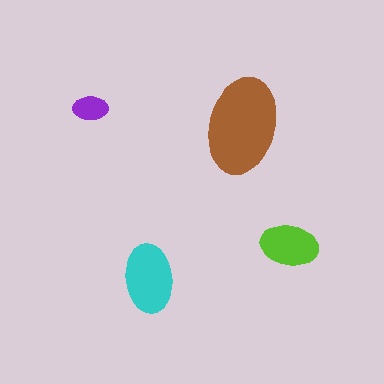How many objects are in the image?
There are 4 objects in the image.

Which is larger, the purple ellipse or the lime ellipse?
The lime one.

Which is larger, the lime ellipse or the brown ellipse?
The brown one.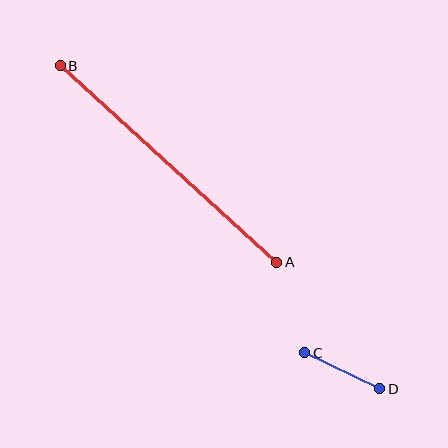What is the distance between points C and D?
The distance is approximately 83 pixels.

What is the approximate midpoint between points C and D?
The midpoint is at approximately (342, 371) pixels.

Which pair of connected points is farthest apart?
Points A and B are farthest apart.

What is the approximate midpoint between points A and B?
The midpoint is at approximately (168, 164) pixels.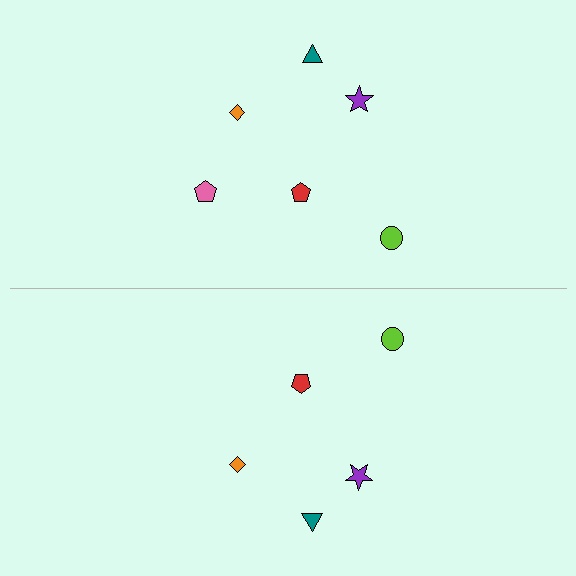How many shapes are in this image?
There are 11 shapes in this image.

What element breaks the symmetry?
A pink pentagon is missing from the bottom side.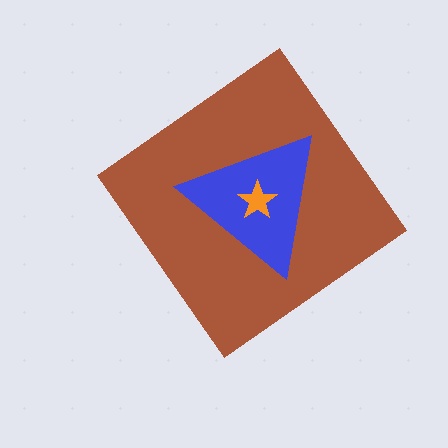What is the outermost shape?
The brown diamond.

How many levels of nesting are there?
3.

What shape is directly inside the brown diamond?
The blue triangle.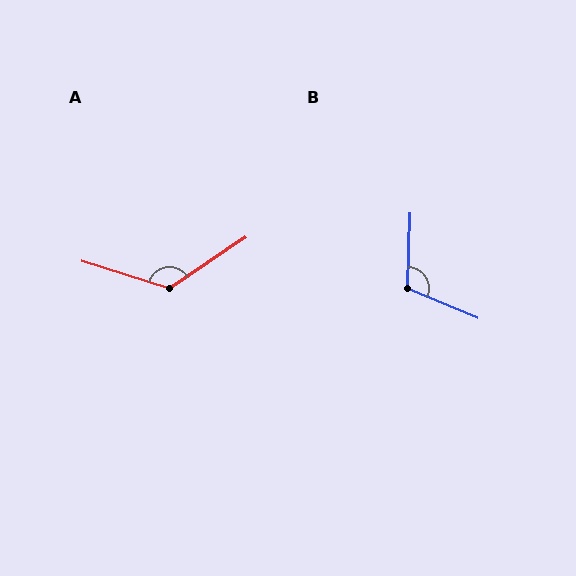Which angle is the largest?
A, at approximately 129 degrees.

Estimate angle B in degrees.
Approximately 111 degrees.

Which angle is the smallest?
B, at approximately 111 degrees.